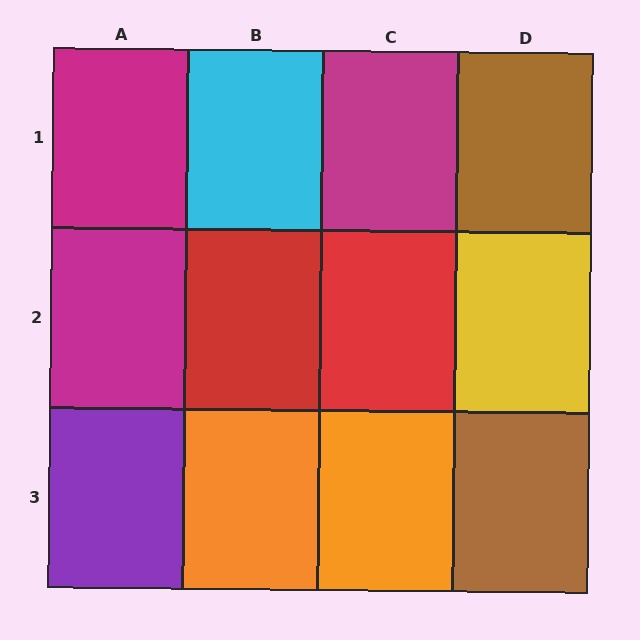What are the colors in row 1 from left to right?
Magenta, cyan, magenta, brown.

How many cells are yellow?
1 cell is yellow.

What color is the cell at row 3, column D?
Brown.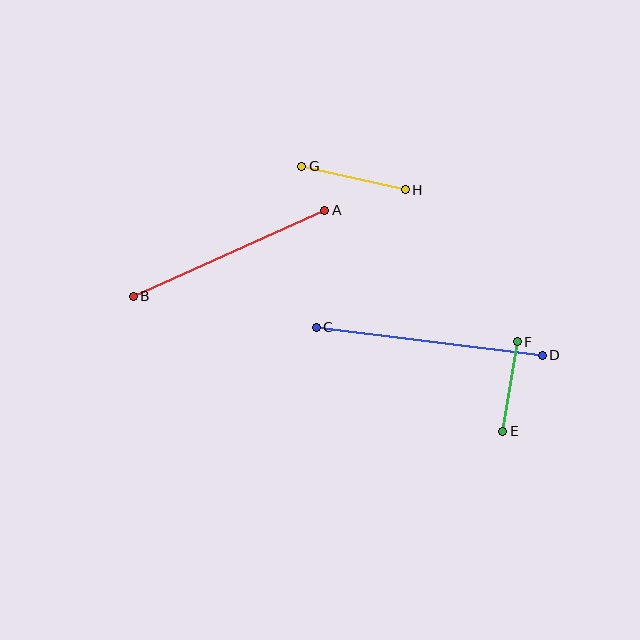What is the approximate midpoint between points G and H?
The midpoint is at approximately (353, 178) pixels.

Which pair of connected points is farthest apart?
Points C and D are farthest apart.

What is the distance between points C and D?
The distance is approximately 228 pixels.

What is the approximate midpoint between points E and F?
The midpoint is at approximately (510, 387) pixels.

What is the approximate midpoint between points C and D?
The midpoint is at approximately (429, 341) pixels.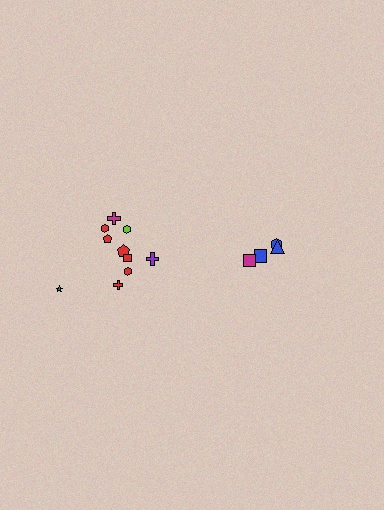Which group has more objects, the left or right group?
The left group.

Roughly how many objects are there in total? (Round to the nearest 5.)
Roughly 15 objects in total.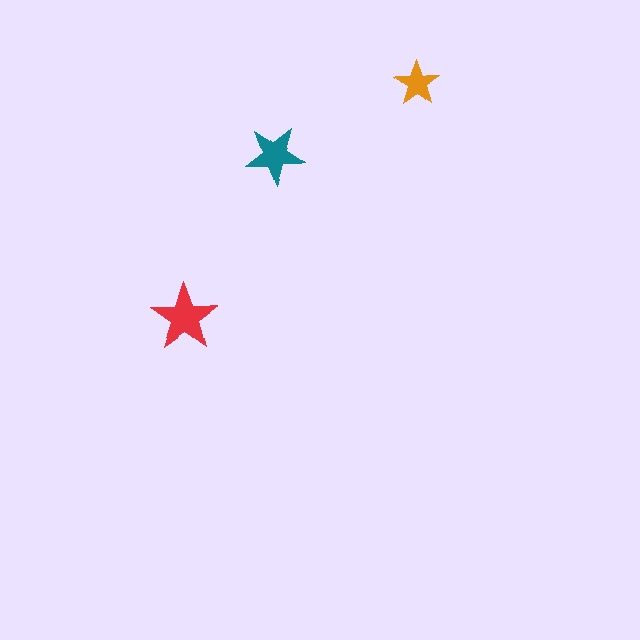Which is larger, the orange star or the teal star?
The teal one.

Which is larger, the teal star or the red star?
The red one.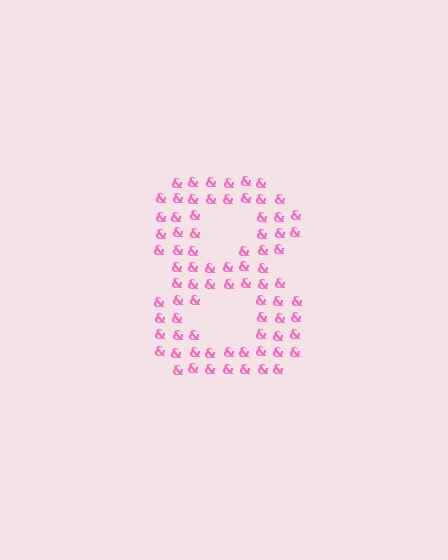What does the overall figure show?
The overall figure shows the digit 8.